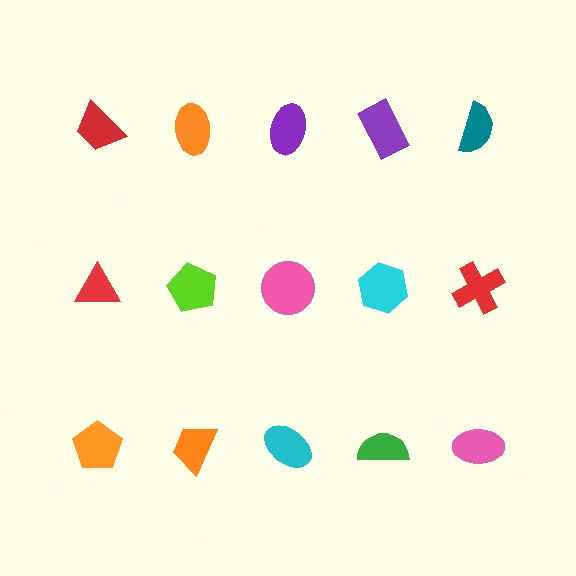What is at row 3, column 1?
An orange pentagon.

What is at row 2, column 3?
A pink circle.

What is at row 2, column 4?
A cyan hexagon.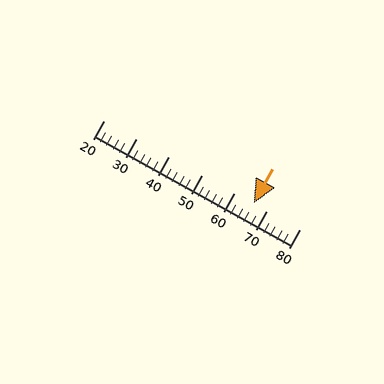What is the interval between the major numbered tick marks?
The major tick marks are spaced 10 units apart.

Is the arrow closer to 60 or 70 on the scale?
The arrow is closer to 70.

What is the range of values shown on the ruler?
The ruler shows values from 20 to 80.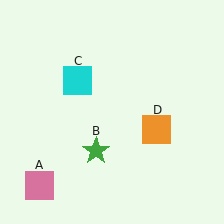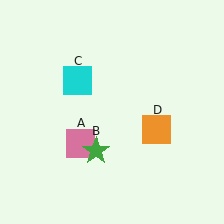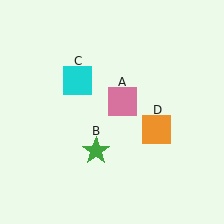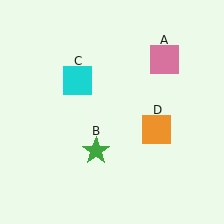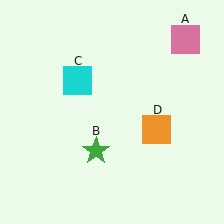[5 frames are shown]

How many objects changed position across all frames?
1 object changed position: pink square (object A).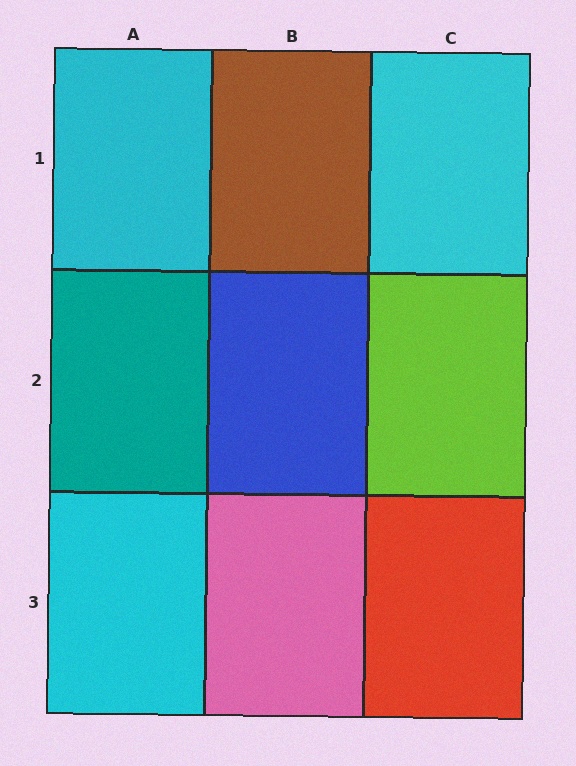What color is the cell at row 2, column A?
Teal.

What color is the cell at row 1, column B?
Brown.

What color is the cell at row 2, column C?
Lime.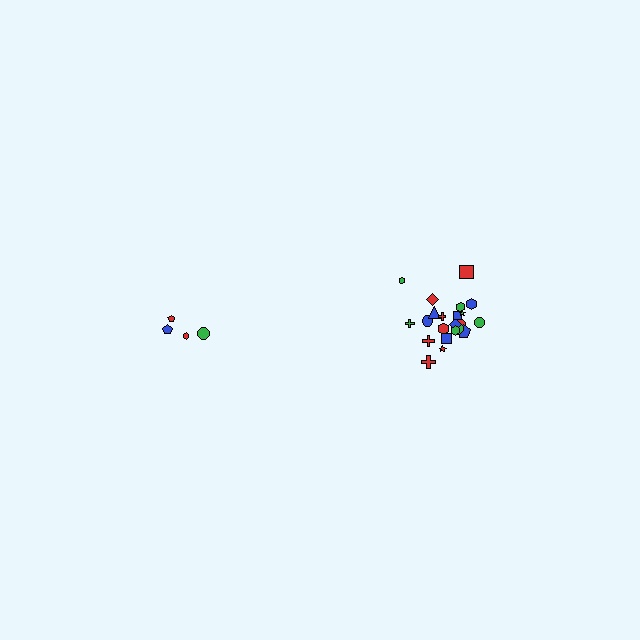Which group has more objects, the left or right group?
The right group.